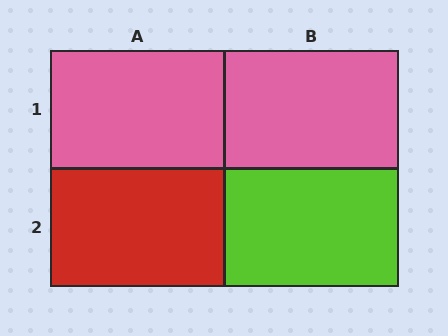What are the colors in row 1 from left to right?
Pink, pink.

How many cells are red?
1 cell is red.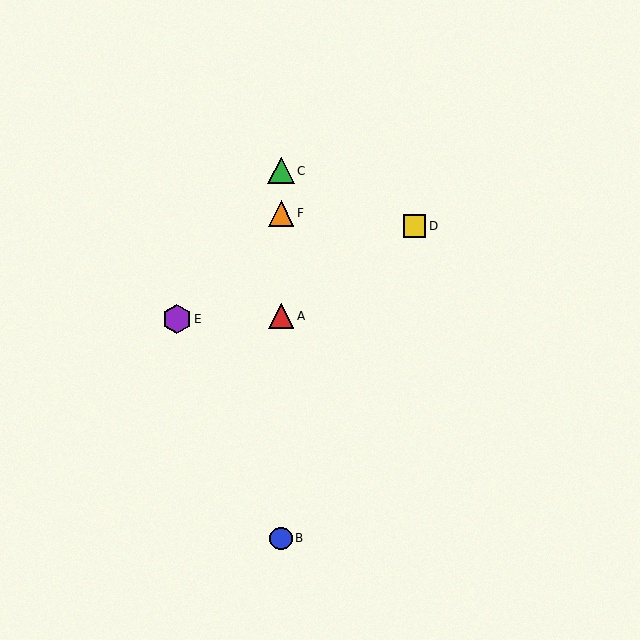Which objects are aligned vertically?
Objects A, B, C, F are aligned vertically.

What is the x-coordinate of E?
Object E is at x≈177.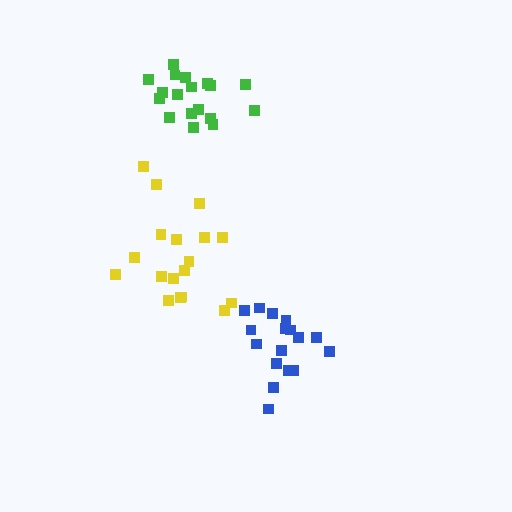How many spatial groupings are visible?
There are 3 spatial groupings.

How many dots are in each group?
Group 1: 18 dots, Group 2: 17 dots, Group 3: 18 dots (53 total).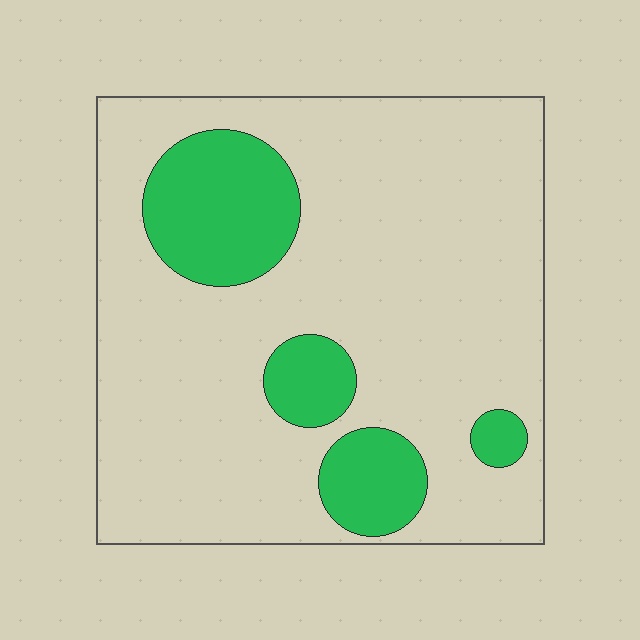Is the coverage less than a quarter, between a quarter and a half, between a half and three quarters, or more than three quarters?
Less than a quarter.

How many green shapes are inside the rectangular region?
4.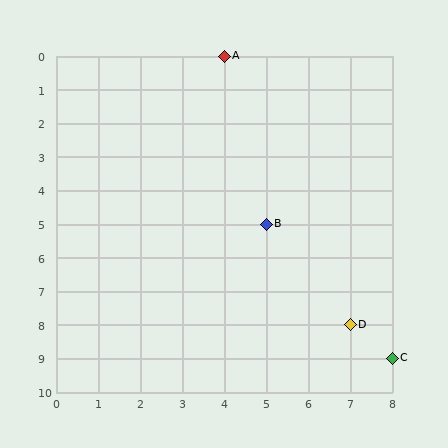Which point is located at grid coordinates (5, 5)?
Point B is at (5, 5).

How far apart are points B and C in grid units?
Points B and C are 3 columns and 4 rows apart (about 5.0 grid units diagonally).